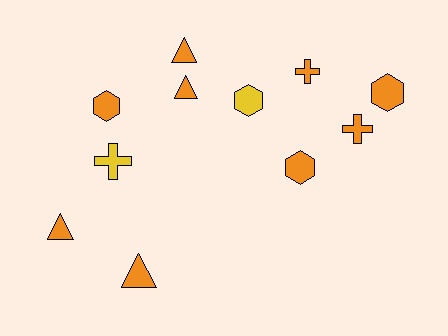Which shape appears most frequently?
Hexagon, with 4 objects.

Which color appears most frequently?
Orange, with 9 objects.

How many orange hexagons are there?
There are 3 orange hexagons.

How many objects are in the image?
There are 11 objects.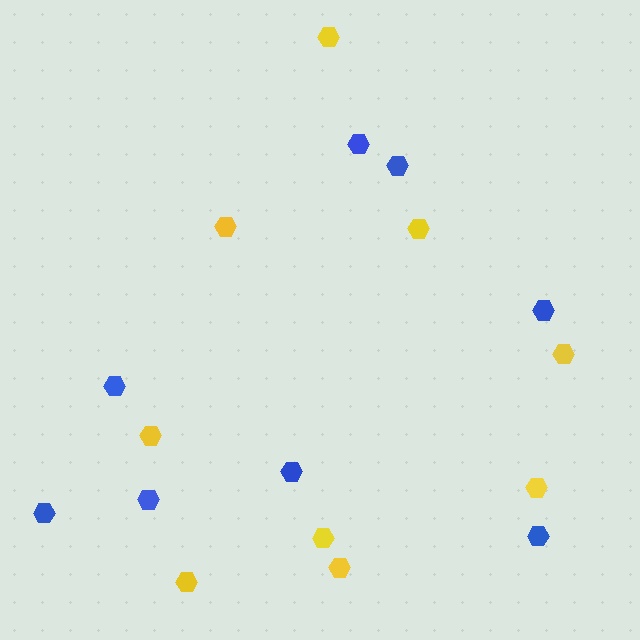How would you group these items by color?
There are 2 groups: one group of yellow hexagons (9) and one group of blue hexagons (8).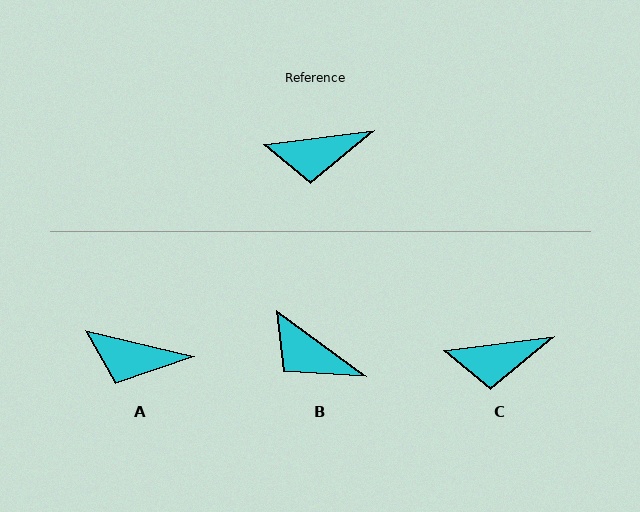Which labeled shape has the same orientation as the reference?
C.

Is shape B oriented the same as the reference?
No, it is off by about 43 degrees.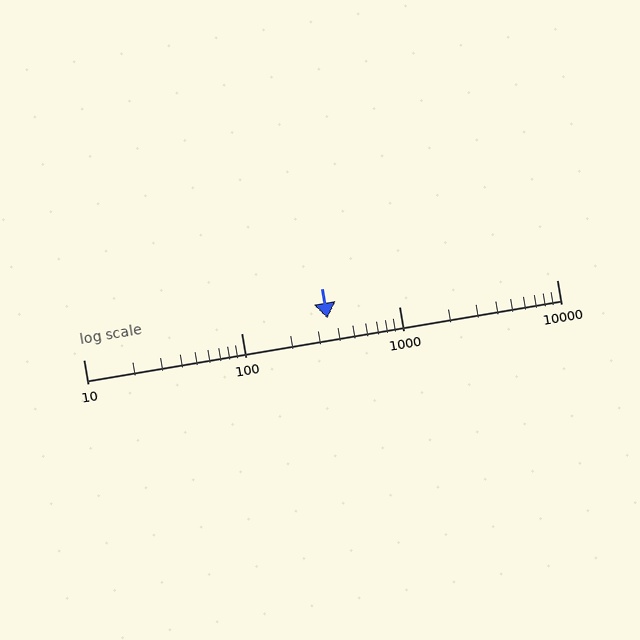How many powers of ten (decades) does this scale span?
The scale spans 3 decades, from 10 to 10000.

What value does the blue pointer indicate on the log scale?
The pointer indicates approximately 350.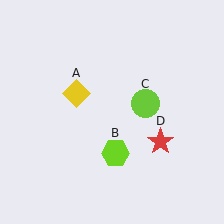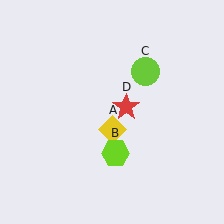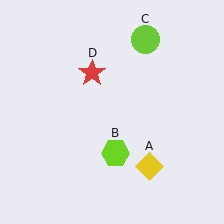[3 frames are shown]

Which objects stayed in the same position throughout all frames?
Lime hexagon (object B) remained stationary.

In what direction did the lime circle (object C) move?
The lime circle (object C) moved up.